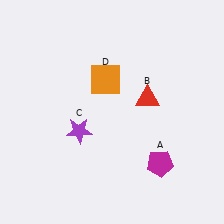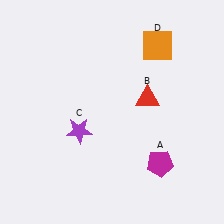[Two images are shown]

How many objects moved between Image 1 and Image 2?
1 object moved between the two images.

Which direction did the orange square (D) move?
The orange square (D) moved right.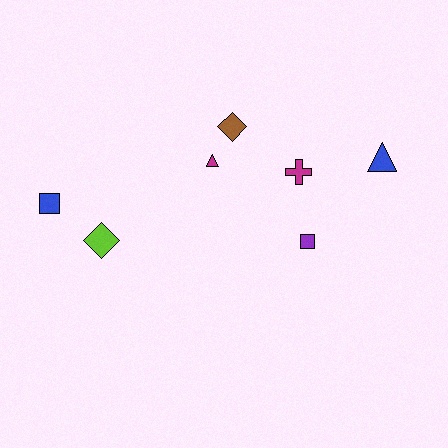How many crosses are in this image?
There is 1 cross.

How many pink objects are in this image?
There are no pink objects.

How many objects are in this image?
There are 7 objects.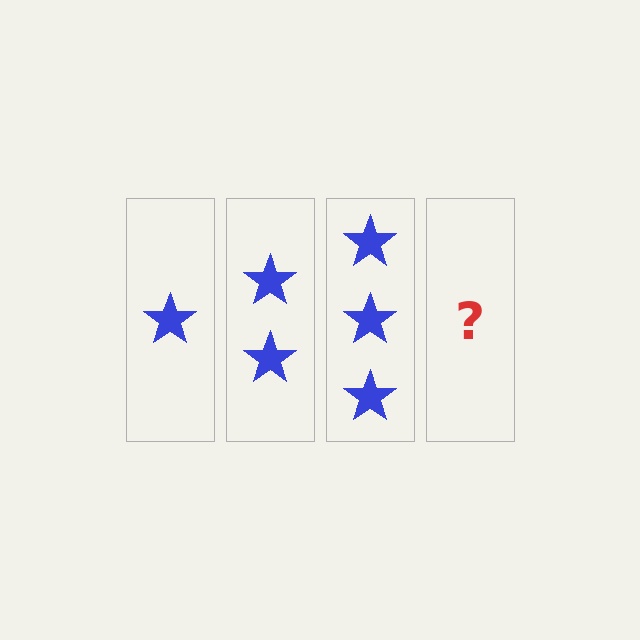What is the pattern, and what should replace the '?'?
The pattern is that each step adds one more star. The '?' should be 4 stars.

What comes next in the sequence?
The next element should be 4 stars.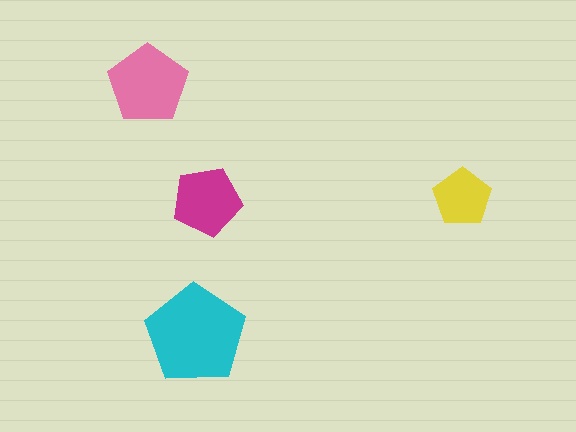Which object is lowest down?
The cyan pentagon is bottommost.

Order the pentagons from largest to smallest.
the cyan one, the pink one, the magenta one, the yellow one.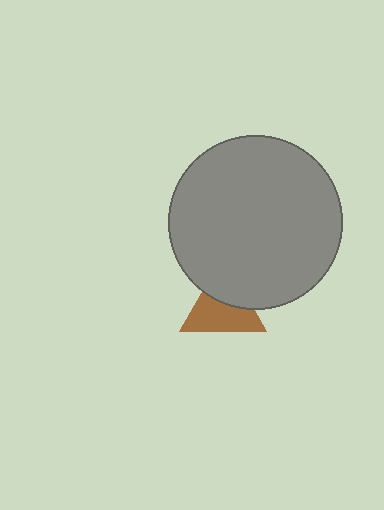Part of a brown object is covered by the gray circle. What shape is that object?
It is a triangle.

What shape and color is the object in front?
The object in front is a gray circle.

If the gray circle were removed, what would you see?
You would see the complete brown triangle.